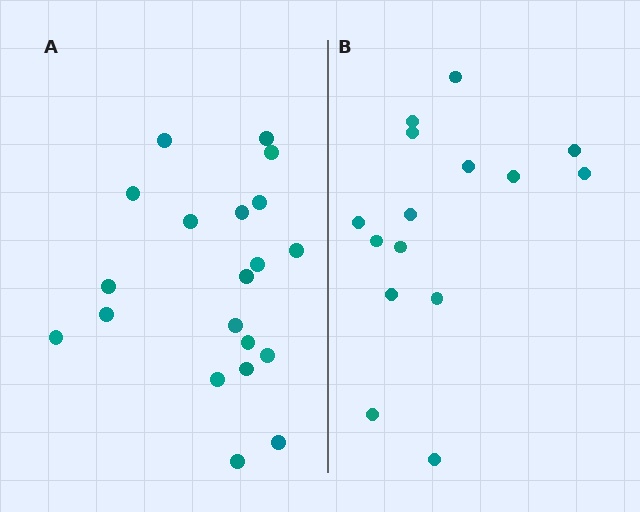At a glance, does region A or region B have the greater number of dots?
Region A (the left region) has more dots.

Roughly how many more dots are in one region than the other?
Region A has about 5 more dots than region B.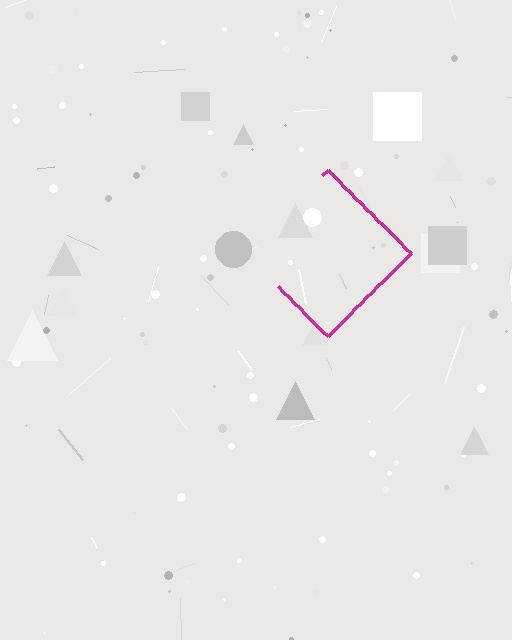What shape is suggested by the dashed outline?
The dashed outline suggests a diamond.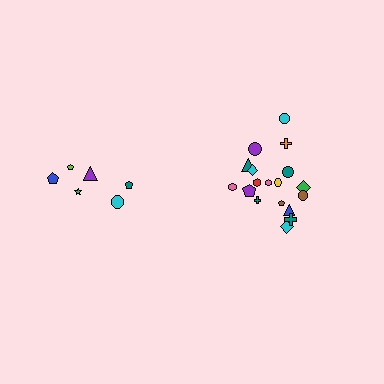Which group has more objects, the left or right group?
The right group.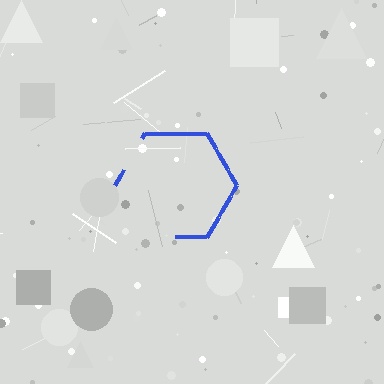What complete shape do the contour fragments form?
The contour fragments form a hexagon.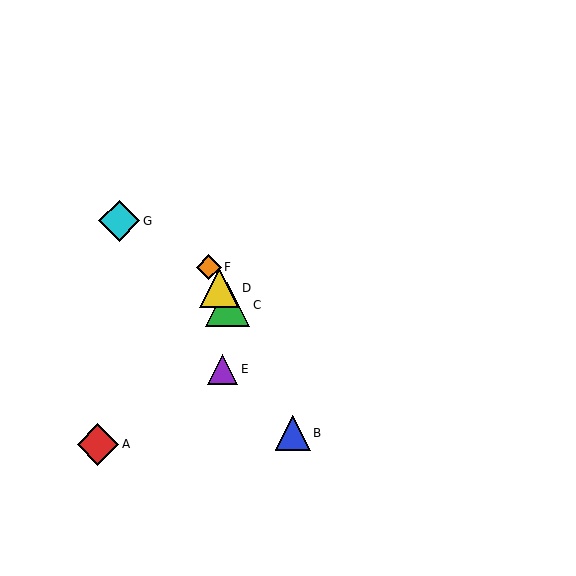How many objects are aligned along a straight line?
4 objects (B, C, D, F) are aligned along a straight line.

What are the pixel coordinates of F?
Object F is at (209, 267).